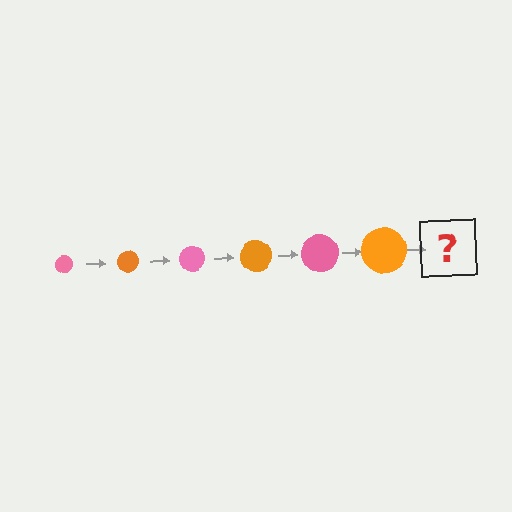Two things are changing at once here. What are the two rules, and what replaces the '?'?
The two rules are that the circle grows larger each step and the color cycles through pink and orange. The '?' should be a pink circle, larger than the previous one.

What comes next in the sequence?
The next element should be a pink circle, larger than the previous one.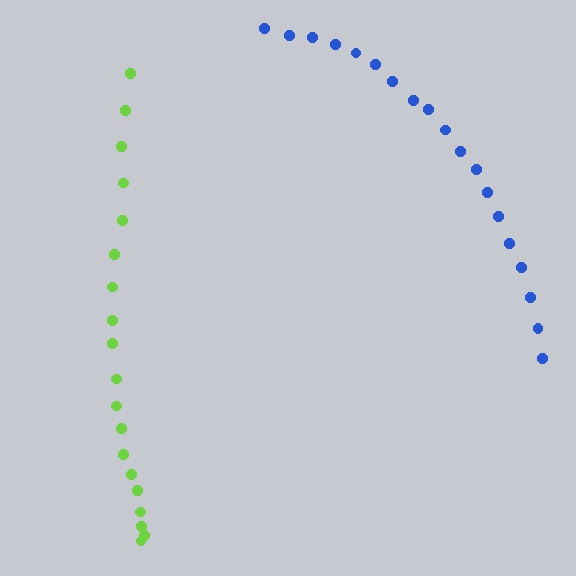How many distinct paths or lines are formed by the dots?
There are 2 distinct paths.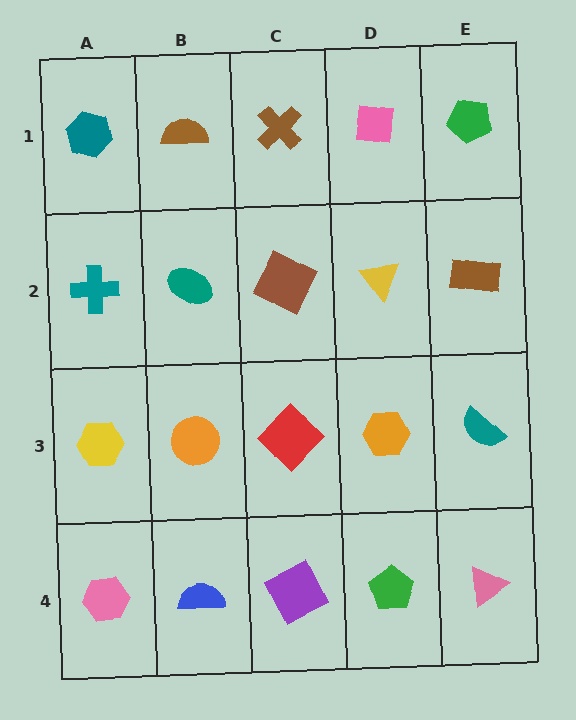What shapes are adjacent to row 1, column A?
A teal cross (row 2, column A), a brown semicircle (row 1, column B).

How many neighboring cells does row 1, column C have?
3.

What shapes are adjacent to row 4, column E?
A teal semicircle (row 3, column E), a green pentagon (row 4, column D).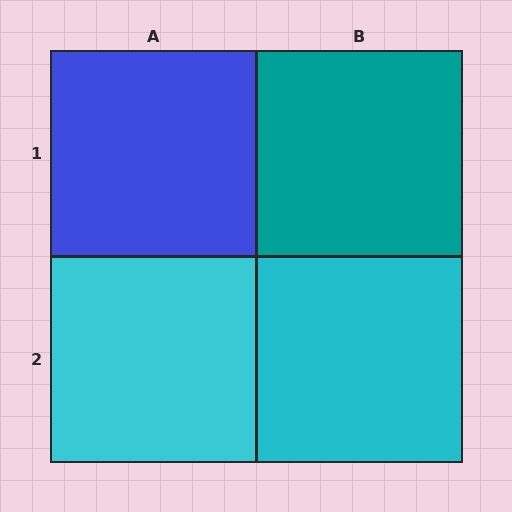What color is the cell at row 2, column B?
Cyan.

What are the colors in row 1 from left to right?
Blue, teal.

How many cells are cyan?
2 cells are cyan.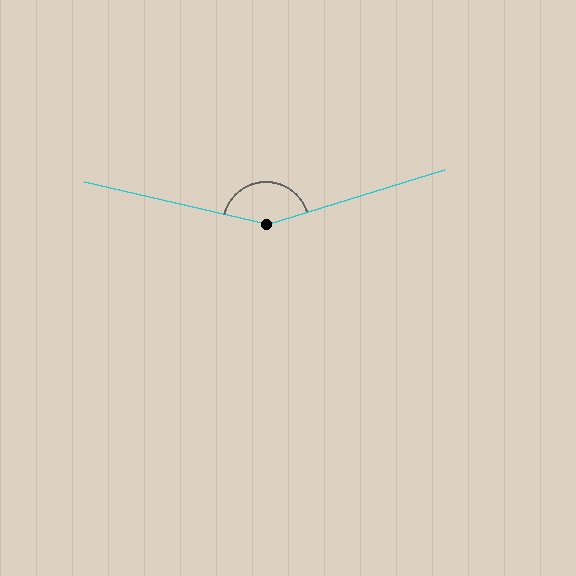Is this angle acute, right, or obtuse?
It is obtuse.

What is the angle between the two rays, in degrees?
Approximately 150 degrees.